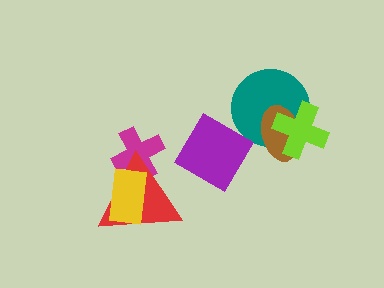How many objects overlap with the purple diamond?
0 objects overlap with the purple diamond.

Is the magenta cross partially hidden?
Yes, it is partially covered by another shape.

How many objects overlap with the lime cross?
2 objects overlap with the lime cross.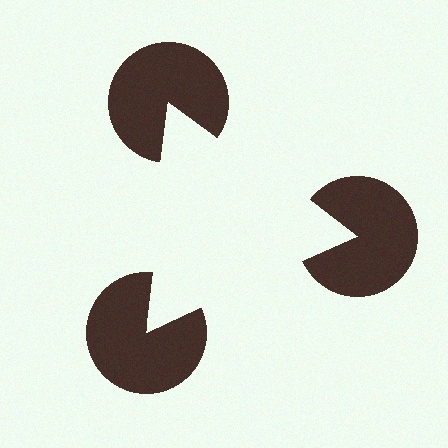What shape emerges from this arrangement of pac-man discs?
An illusory triangle — its edges are inferred from the aligned wedge cuts in the pac-man discs, not physically drawn.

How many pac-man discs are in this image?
There are 3 — one at each vertex of the illusory triangle.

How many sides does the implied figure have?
3 sides.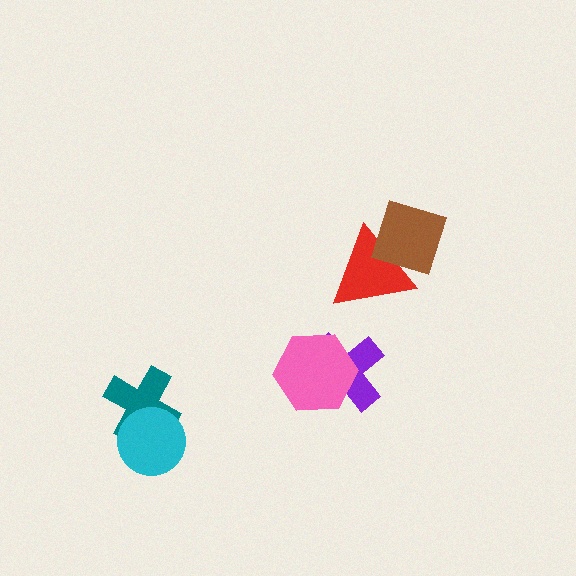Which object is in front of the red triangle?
The brown square is in front of the red triangle.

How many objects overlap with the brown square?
1 object overlaps with the brown square.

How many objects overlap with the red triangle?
1 object overlaps with the red triangle.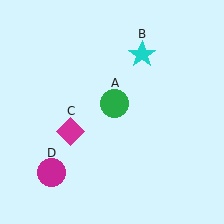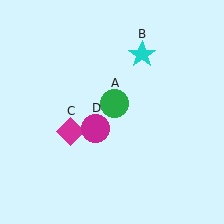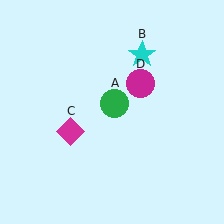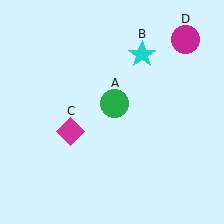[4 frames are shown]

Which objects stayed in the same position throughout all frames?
Green circle (object A) and cyan star (object B) and magenta diamond (object C) remained stationary.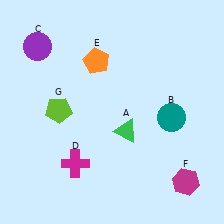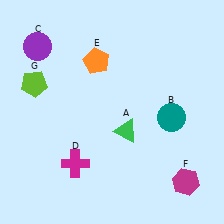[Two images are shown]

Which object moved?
The lime pentagon (G) moved up.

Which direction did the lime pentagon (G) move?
The lime pentagon (G) moved up.